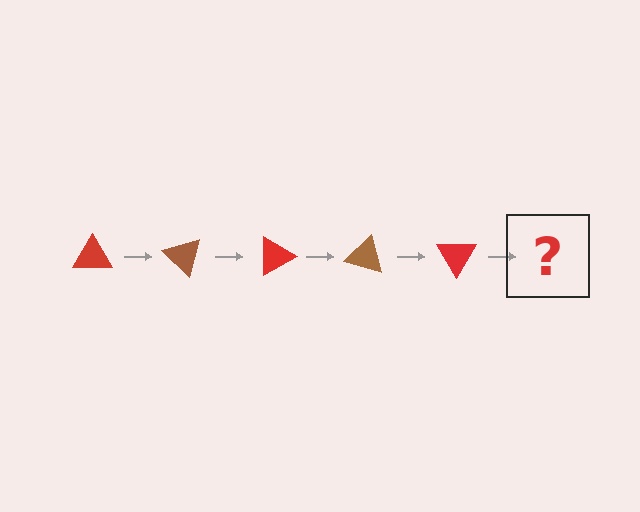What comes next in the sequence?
The next element should be a brown triangle, rotated 225 degrees from the start.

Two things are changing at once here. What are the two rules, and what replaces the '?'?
The two rules are that it rotates 45 degrees each step and the color cycles through red and brown. The '?' should be a brown triangle, rotated 225 degrees from the start.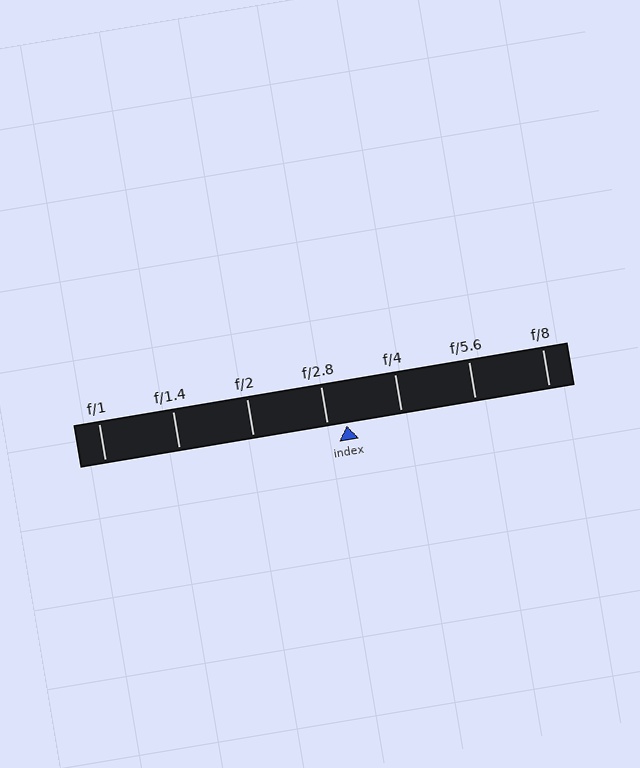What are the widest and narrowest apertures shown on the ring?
The widest aperture shown is f/1 and the narrowest is f/8.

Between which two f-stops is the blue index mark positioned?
The index mark is between f/2.8 and f/4.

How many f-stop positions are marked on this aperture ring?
There are 7 f-stop positions marked.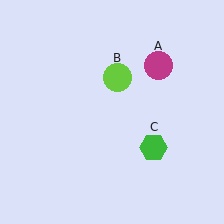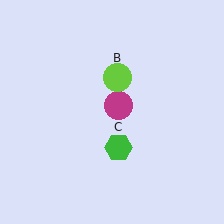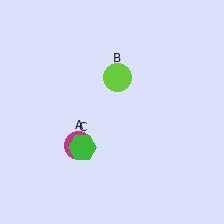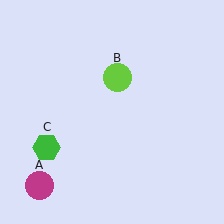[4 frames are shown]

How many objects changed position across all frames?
2 objects changed position: magenta circle (object A), green hexagon (object C).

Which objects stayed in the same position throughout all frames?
Lime circle (object B) remained stationary.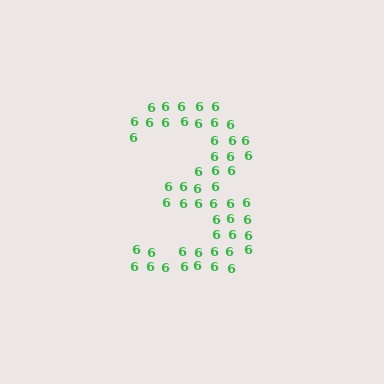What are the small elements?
The small elements are digit 6's.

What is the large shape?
The large shape is the digit 3.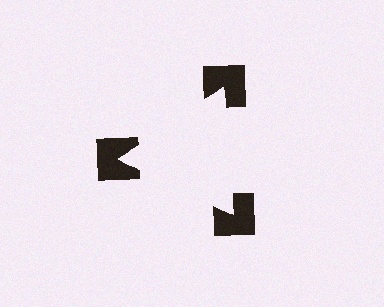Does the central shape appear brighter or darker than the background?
It typically appears slightly brighter than the background, even though no actual brightness change is drawn.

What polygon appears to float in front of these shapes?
An illusory triangle — its edges are inferred from the aligned wedge cuts in the notched squares, not physically drawn.